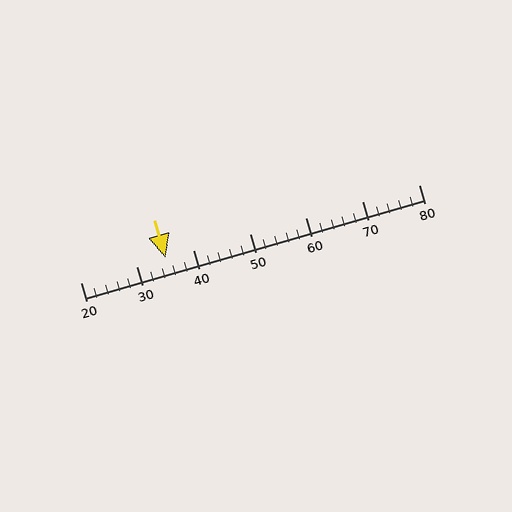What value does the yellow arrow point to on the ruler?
The yellow arrow points to approximately 35.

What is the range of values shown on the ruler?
The ruler shows values from 20 to 80.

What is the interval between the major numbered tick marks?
The major tick marks are spaced 10 units apart.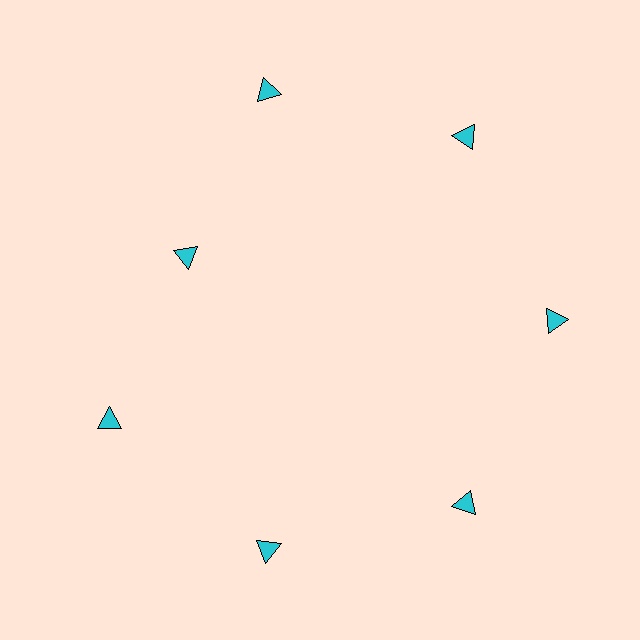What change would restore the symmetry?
The symmetry would be restored by moving it outward, back onto the ring so that all 7 triangles sit at equal angles and equal distance from the center.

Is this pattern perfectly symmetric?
No. The 7 cyan triangles are arranged in a ring, but one element near the 10 o'clock position is pulled inward toward the center, breaking the 7-fold rotational symmetry.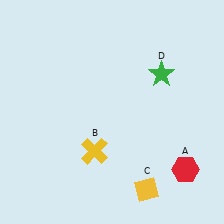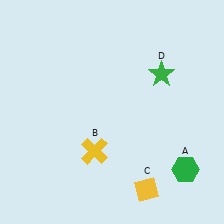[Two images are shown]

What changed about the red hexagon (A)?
In Image 1, A is red. In Image 2, it changed to green.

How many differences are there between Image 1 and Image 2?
There is 1 difference between the two images.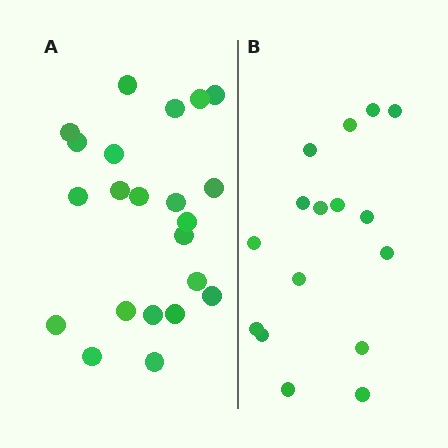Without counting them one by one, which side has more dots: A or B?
Region A (the left region) has more dots.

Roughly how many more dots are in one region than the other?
Region A has about 6 more dots than region B.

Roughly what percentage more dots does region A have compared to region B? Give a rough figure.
About 40% more.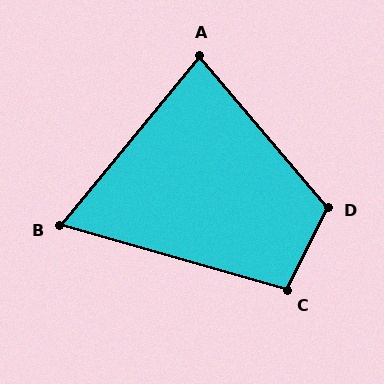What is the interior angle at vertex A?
Approximately 79 degrees (acute).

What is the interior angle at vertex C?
Approximately 101 degrees (obtuse).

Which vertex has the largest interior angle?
D, at approximately 114 degrees.